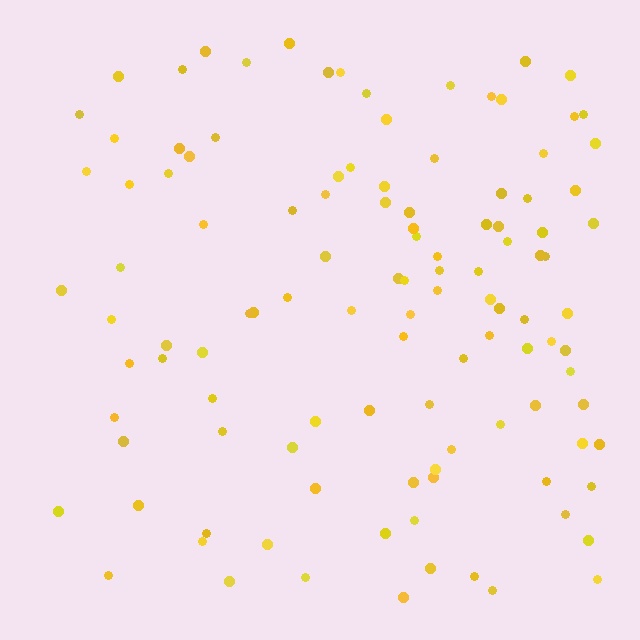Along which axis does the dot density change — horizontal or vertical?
Horizontal.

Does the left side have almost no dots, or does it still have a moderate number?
Still a moderate number, just noticeably fewer than the right.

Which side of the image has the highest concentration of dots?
The right.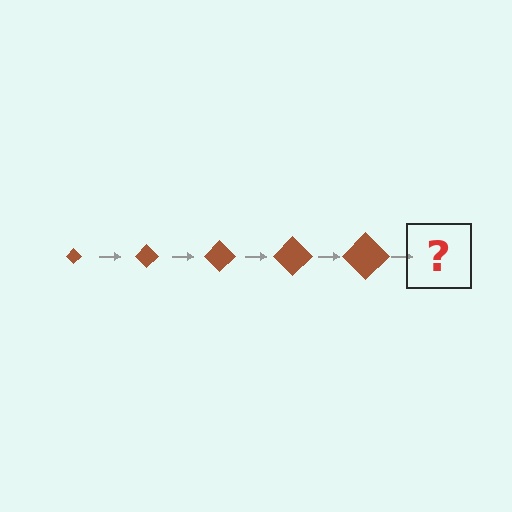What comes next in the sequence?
The next element should be a brown diamond, larger than the previous one.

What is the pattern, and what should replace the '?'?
The pattern is that the diamond gets progressively larger each step. The '?' should be a brown diamond, larger than the previous one.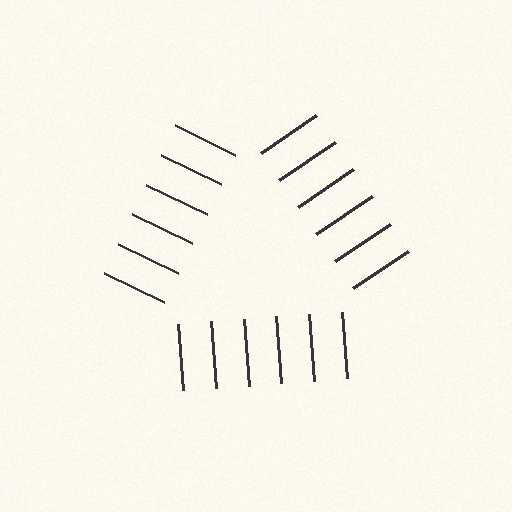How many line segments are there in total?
18 — 6 along each of the 3 edges.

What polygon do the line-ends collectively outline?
An illusory triangle — the line segments terminate on its edges but no continuous stroke is drawn.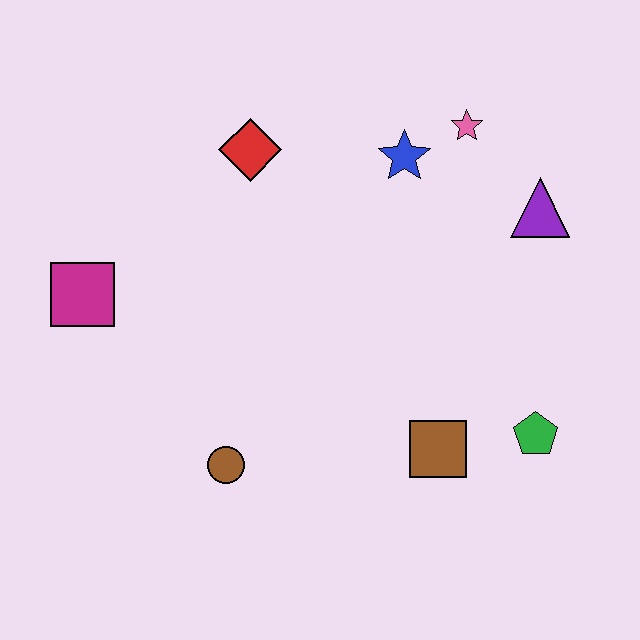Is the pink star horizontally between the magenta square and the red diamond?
No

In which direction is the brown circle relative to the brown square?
The brown circle is to the left of the brown square.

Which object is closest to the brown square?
The green pentagon is closest to the brown square.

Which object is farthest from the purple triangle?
The magenta square is farthest from the purple triangle.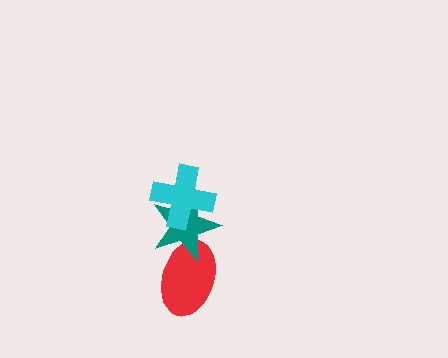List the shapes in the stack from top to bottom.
From top to bottom: the cyan cross, the teal star, the red ellipse.